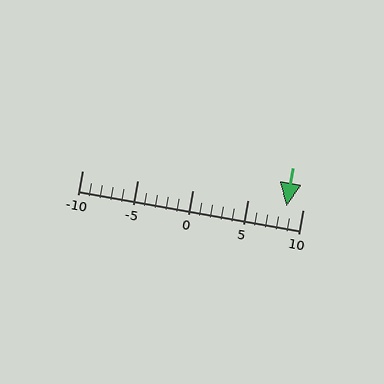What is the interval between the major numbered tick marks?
The major tick marks are spaced 5 units apart.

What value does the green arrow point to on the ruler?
The green arrow points to approximately 8.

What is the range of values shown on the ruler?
The ruler shows values from -10 to 10.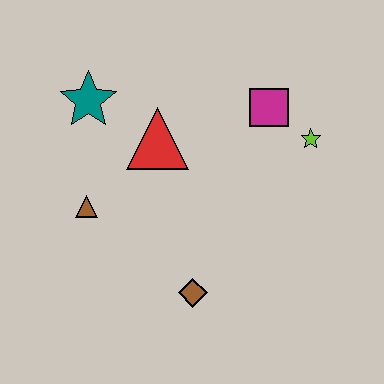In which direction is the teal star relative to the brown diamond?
The teal star is above the brown diamond.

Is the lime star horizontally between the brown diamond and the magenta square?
No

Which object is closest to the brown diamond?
The brown triangle is closest to the brown diamond.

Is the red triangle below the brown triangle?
No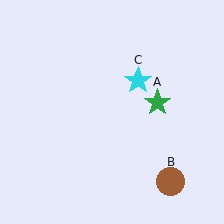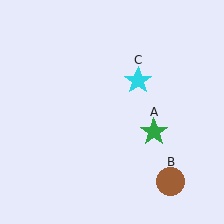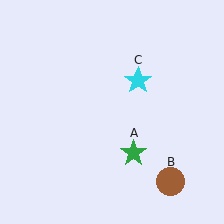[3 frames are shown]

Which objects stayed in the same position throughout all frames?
Brown circle (object B) and cyan star (object C) remained stationary.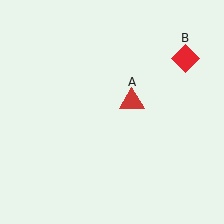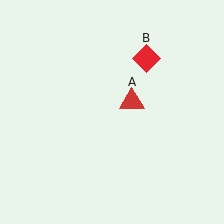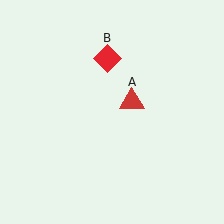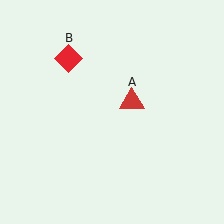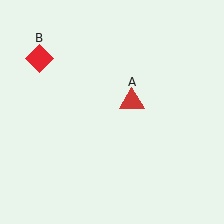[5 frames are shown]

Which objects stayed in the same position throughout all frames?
Red triangle (object A) remained stationary.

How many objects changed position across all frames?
1 object changed position: red diamond (object B).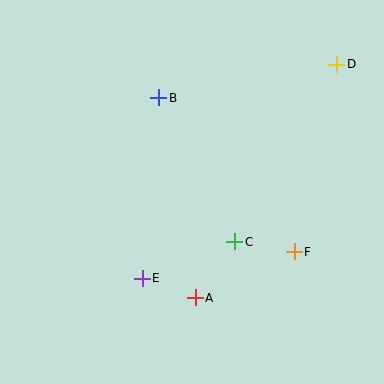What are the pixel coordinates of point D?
Point D is at (337, 64).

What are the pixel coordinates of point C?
Point C is at (235, 242).